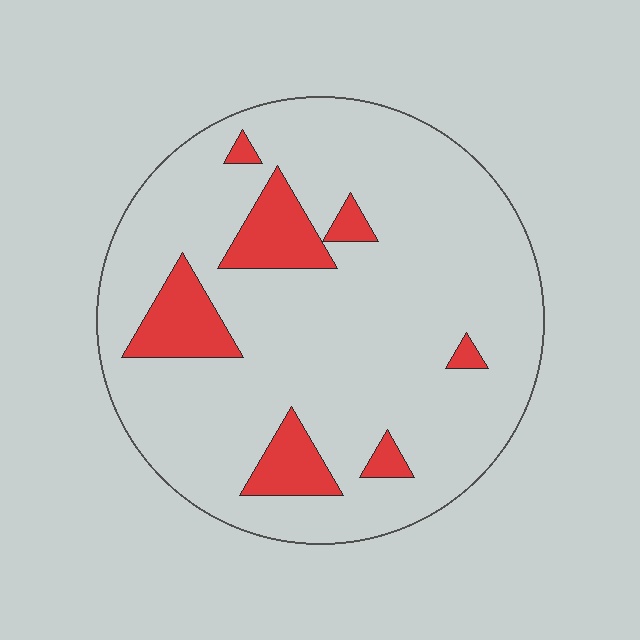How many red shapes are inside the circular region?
7.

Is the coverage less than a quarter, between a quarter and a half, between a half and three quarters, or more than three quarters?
Less than a quarter.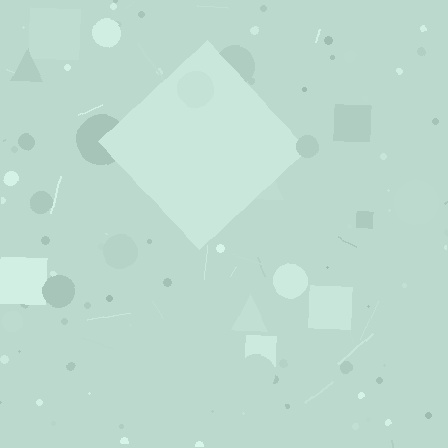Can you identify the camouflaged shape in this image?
The camouflaged shape is a diamond.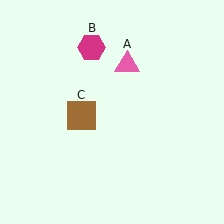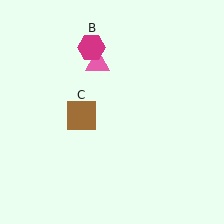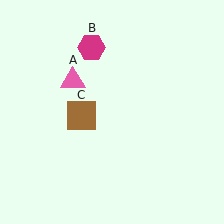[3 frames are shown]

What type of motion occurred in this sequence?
The pink triangle (object A) rotated counterclockwise around the center of the scene.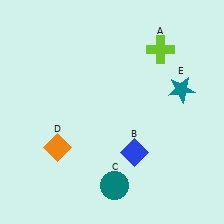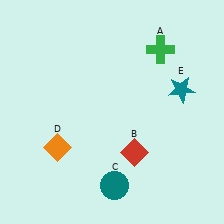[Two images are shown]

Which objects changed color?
A changed from lime to green. B changed from blue to red.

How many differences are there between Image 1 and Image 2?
There are 2 differences between the two images.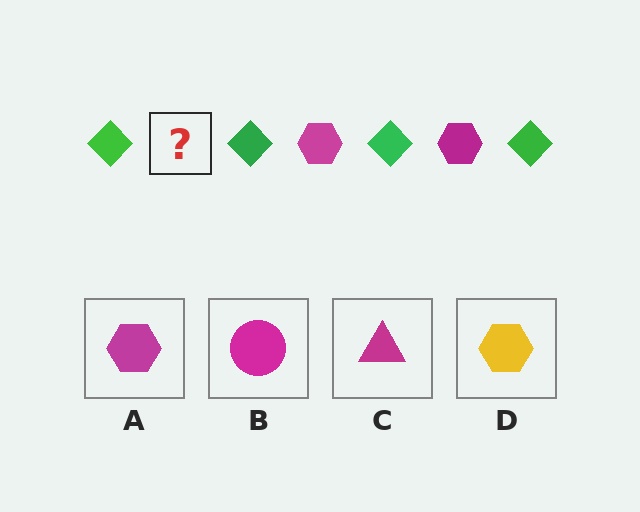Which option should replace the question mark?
Option A.